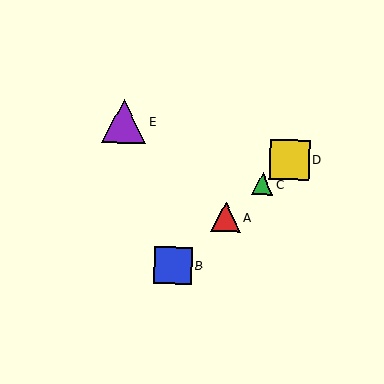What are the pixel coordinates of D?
Object D is at (289, 160).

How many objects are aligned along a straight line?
4 objects (A, B, C, D) are aligned along a straight line.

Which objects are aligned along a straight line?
Objects A, B, C, D are aligned along a straight line.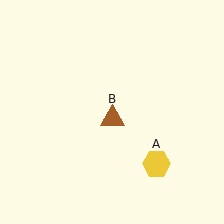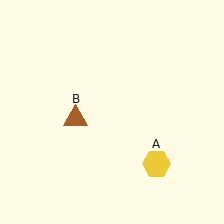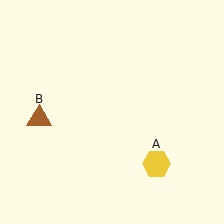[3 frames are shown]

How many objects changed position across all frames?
1 object changed position: brown triangle (object B).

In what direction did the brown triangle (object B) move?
The brown triangle (object B) moved left.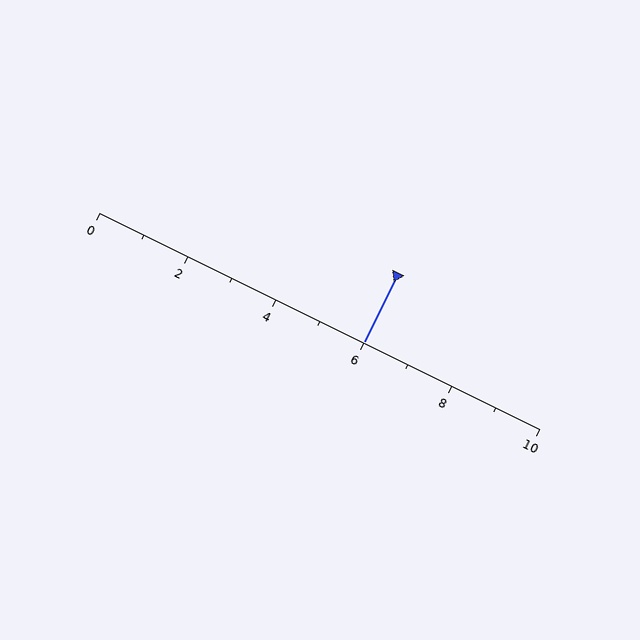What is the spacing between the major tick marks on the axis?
The major ticks are spaced 2 apart.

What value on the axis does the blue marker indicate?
The marker indicates approximately 6.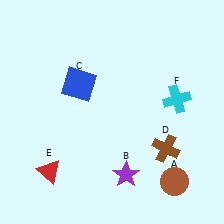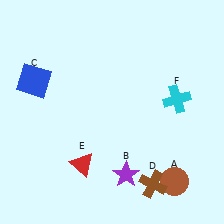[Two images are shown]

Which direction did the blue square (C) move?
The blue square (C) moved left.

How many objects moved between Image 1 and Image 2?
3 objects moved between the two images.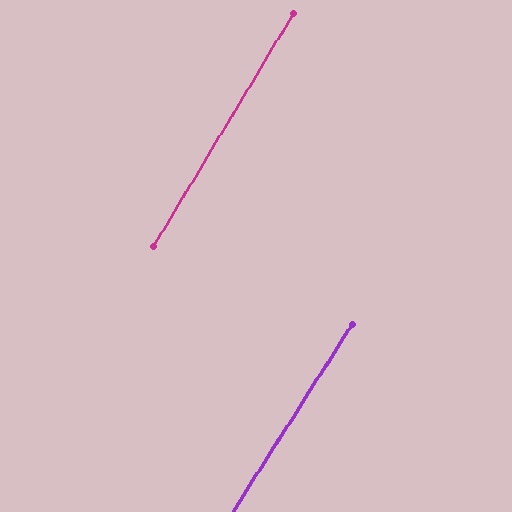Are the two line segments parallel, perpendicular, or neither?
Parallel — their directions differ by only 1.6°.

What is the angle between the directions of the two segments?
Approximately 2 degrees.